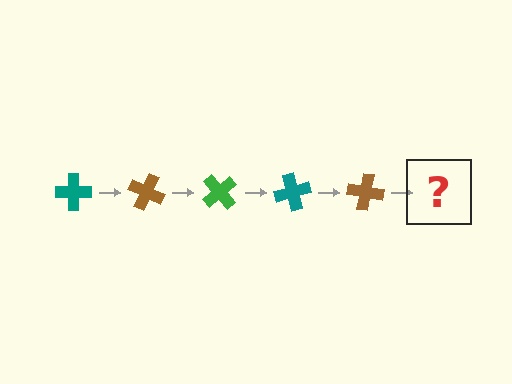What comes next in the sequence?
The next element should be a green cross, rotated 125 degrees from the start.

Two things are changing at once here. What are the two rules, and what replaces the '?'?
The two rules are that it rotates 25 degrees each step and the color cycles through teal, brown, and green. The '?' should be a green cross, rotated 125 degrees from the start.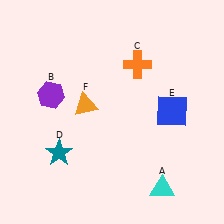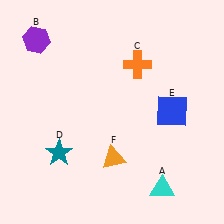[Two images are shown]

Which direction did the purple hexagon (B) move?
The purple hexagon (B) moved up.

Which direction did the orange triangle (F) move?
The orange triangle (F) moved down.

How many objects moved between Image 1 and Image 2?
2 objects moved between the two images.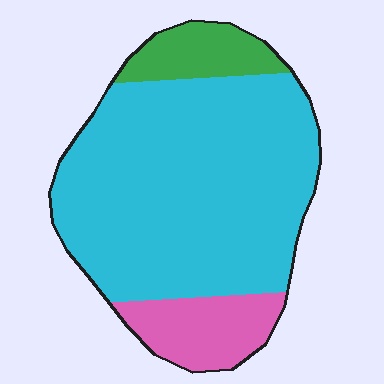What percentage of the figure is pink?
Pink covers around 15% of the figure.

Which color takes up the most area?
Cyan, at roughly 75%.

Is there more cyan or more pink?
Cyan.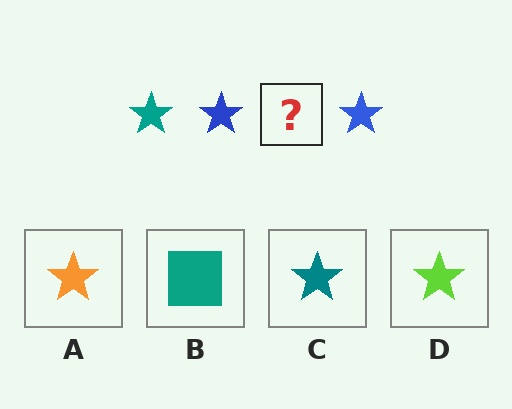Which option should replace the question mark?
Option C.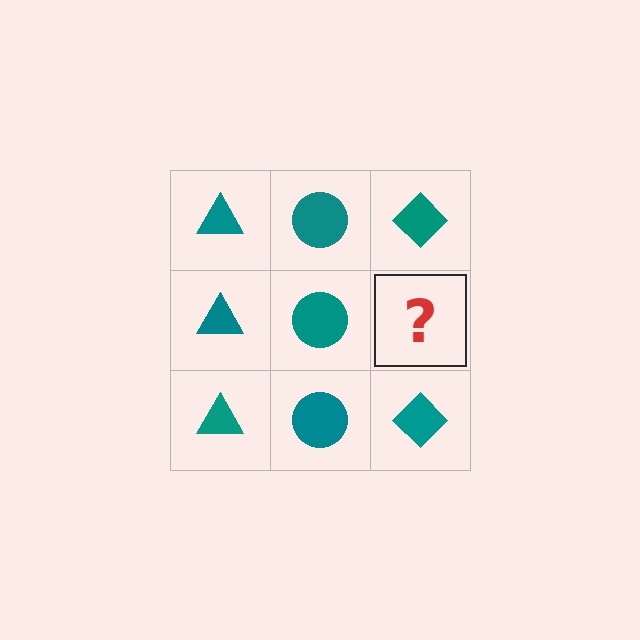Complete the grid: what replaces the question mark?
The question mark should be replaced with a teal diamond.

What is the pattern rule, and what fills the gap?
The rule is that each column has a consistent shape. The gap should be filled with a teal diamond.